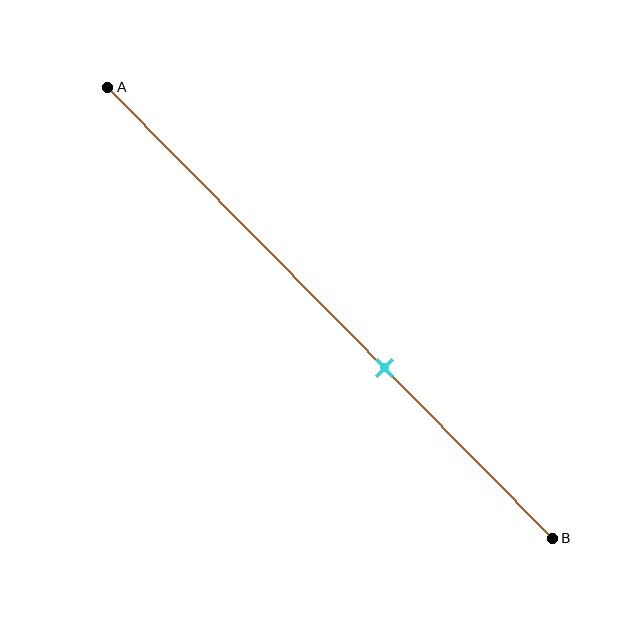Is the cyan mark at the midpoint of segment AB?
No, the mark is at about 60% from A, not at the 50% midpoint.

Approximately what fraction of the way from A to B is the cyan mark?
The cyan mark is approximately 60% of the way from A to B.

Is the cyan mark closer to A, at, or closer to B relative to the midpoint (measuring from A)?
The cyan mark is closer to point B than the midpoint of segment AB.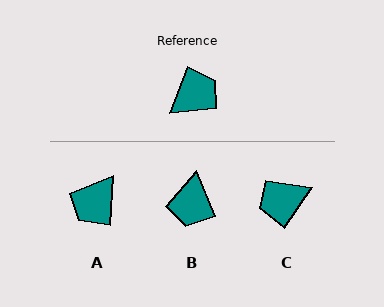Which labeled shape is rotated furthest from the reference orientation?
C, about 166 degrees away.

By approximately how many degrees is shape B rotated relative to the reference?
Approximately 137 degrees clockwise.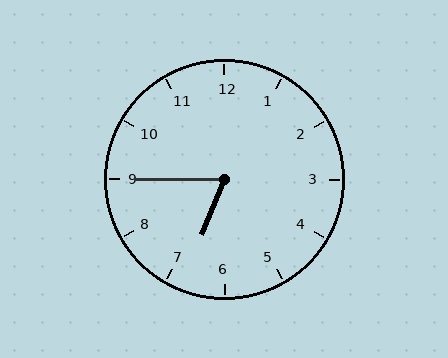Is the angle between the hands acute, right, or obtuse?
It is acute.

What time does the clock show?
6:45.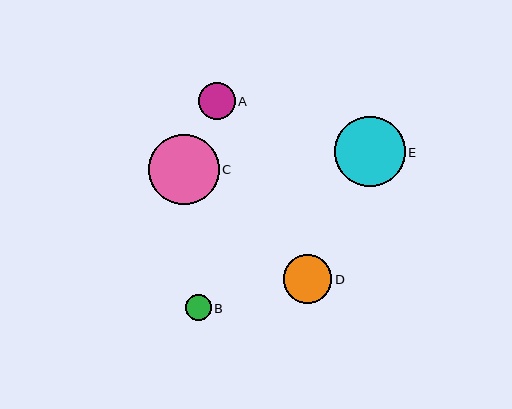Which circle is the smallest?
Circle B is the smallest with a size of approximately 26 pixels.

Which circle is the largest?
Circle C is the largest with a size of approximately 71 pixels.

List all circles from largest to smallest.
From largest to smallest: C, E, D, A, B.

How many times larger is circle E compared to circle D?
Circle E is approximately 1.4 times the size of circle D.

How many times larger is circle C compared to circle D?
Circle C is approximately 1.4 times the size of circle D.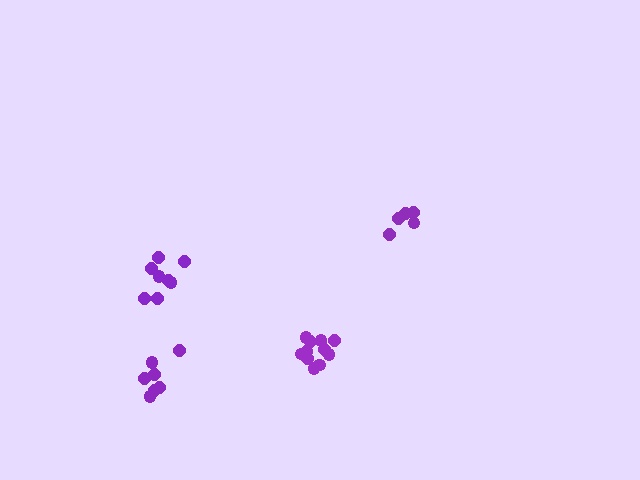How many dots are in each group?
Group 1: 5 dots, Group 2: 11 dots, Group 3: 7 dots, Group 4: 8 dots (31 total).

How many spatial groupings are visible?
There are 4 spatial groupings.